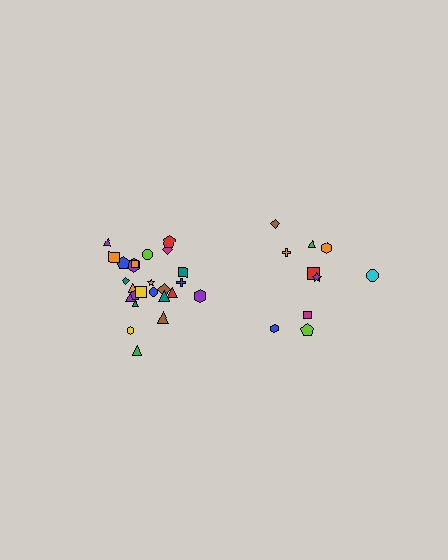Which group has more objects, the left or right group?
The left group.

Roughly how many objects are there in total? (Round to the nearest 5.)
Roughly 35 objects in total.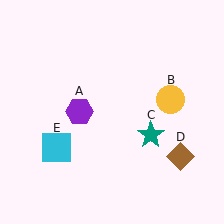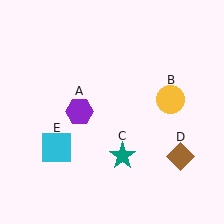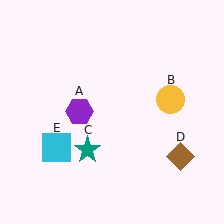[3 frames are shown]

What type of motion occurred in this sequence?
The teal star (object C) rotated clockwise around the center of the scene.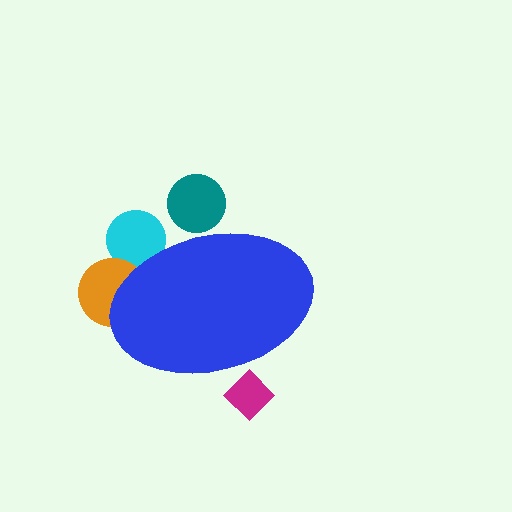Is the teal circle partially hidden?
Yes, the teal circle is partially hidden behind the blue ellipse.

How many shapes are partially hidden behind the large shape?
4 shapes are partially hidden.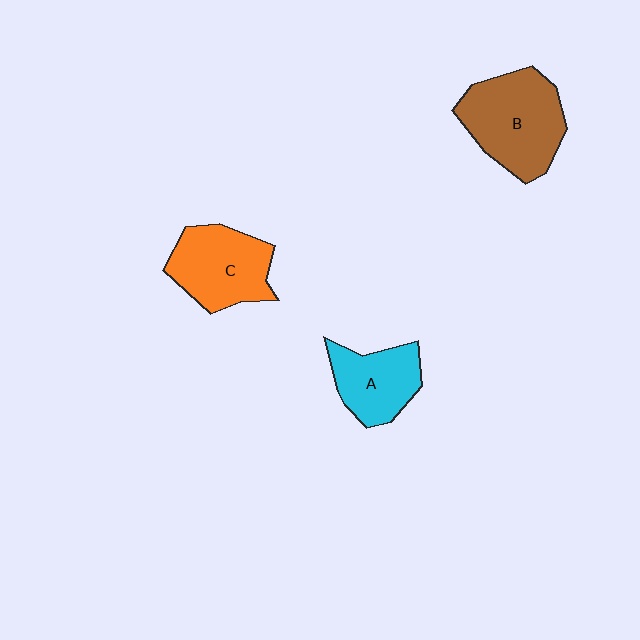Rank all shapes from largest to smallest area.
From largest to smallest: B (brown), C (orange), A (cyan).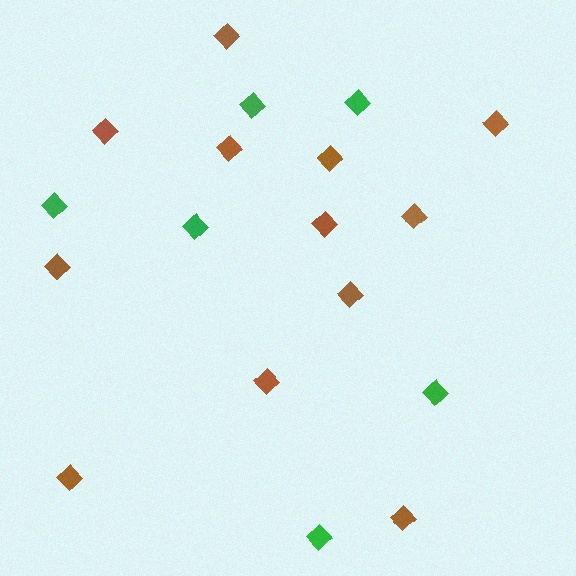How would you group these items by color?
There are 2 groups: one group of brown diamonds (12) and one group of green diamonds (6).